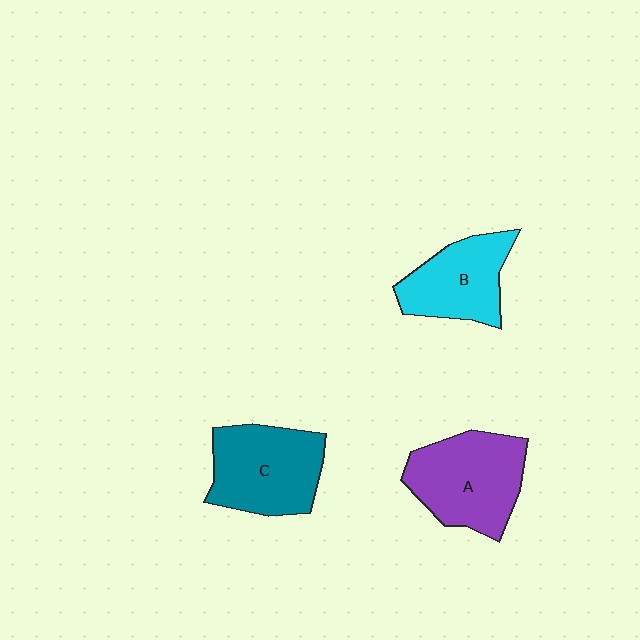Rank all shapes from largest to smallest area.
From largest to smallest: A (purple), C (teal), B (cyan).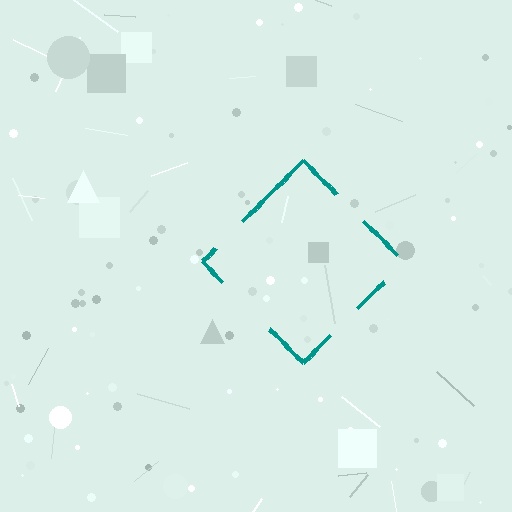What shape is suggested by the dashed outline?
The dashed outline suggests a diamond.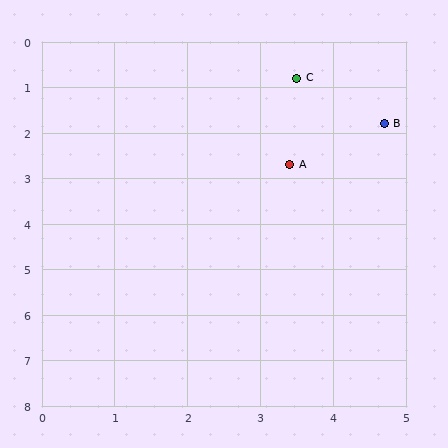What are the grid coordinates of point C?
Point C is at approximately (3.5, 0.8).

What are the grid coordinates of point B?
Point B is at approximately (4.7, 1.8).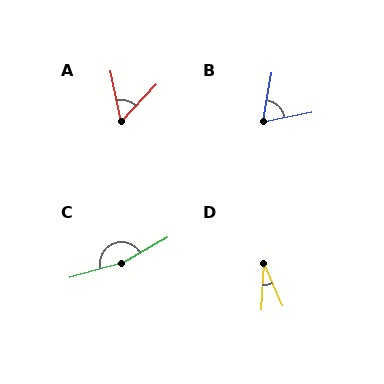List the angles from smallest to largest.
D (27°), A (55°), B (68°), C (166°).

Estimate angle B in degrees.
Approximately 68 degrees.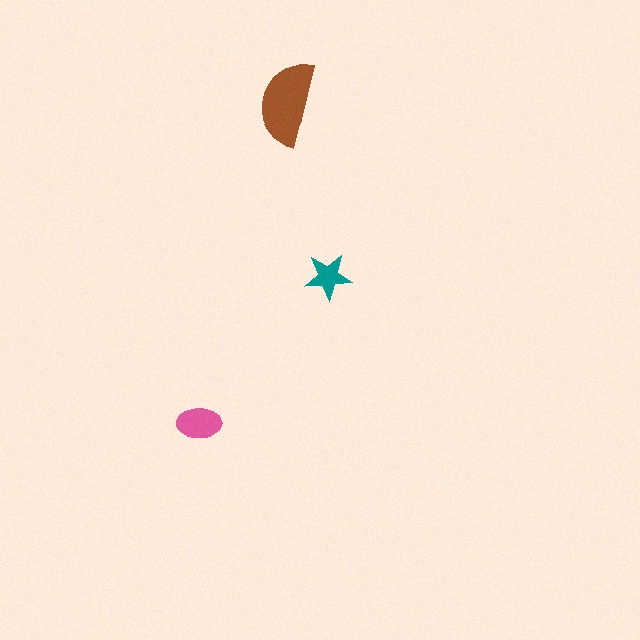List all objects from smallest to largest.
The teal star, the pink ellipse, the brown semicircle.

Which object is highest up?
The brown semicircle is topmost.